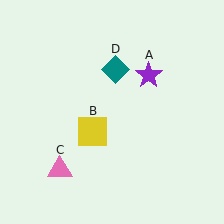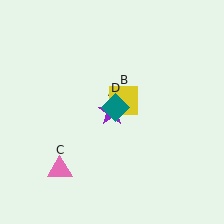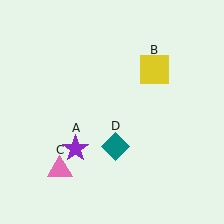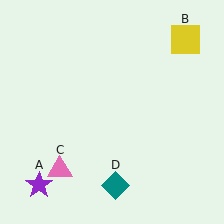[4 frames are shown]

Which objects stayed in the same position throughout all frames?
Pink triangle (object C) remained stationary.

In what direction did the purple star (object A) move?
The purple star (object A) moved down and to the left.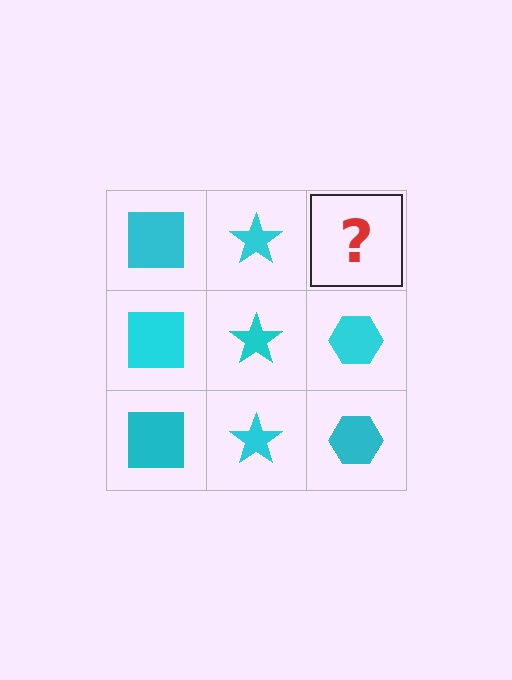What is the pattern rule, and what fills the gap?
The rule is that each column has a consistent shape. The gap should be filled with a cyan hexagon.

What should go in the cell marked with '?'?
The missing cell should contain a cyan hexagon.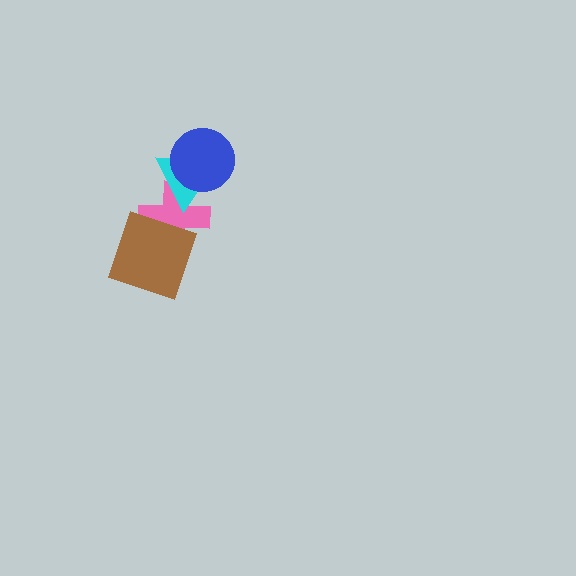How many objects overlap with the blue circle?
1 object overlaps with the blue circle.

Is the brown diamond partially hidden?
No, no other shape covers it.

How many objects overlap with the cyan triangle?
2 objects overlap with the cyan triangle.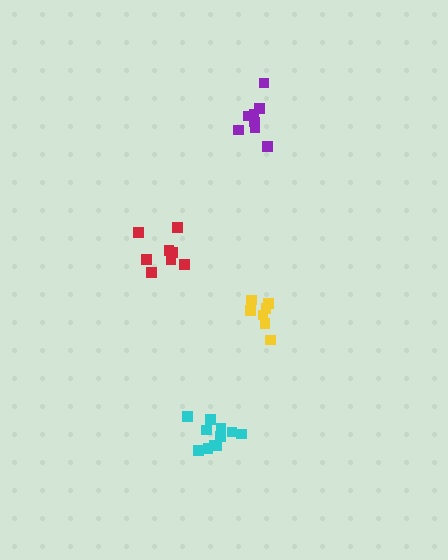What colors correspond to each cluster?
The clusters are colored: yellow, red, purple, cyan.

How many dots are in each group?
Group 1: 7 dots, Group 2: 8 dots, Group 3: 8 dots, Group 4: 11 dots (34 total).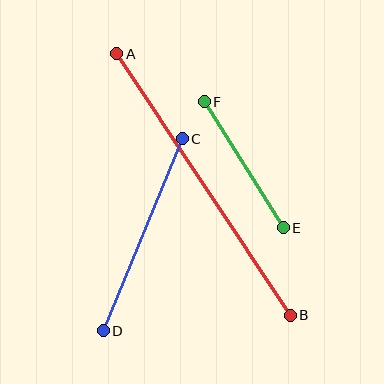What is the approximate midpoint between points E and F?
The midpoint is at approximately (244, 165) pixels.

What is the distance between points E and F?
The distance is approximately 149 pixels.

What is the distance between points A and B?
The distance is approximately 314 pixels.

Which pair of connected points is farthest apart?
Points A and B are farthest apart.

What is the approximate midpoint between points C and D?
The midpoint is at approximately (143, 235) pixels.